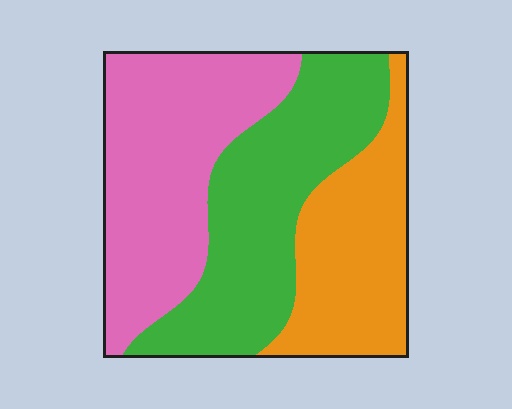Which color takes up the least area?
Orange, at roughly 25%.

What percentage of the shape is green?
Green covers 36% of the shape.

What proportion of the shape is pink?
Pink covers around 35% of the shape.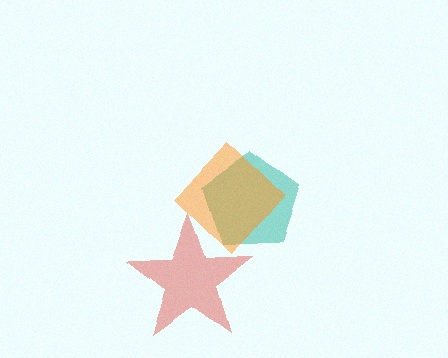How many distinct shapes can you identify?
There are 3 distinct shapes: a teal pentagon, an orange diamond, a red star.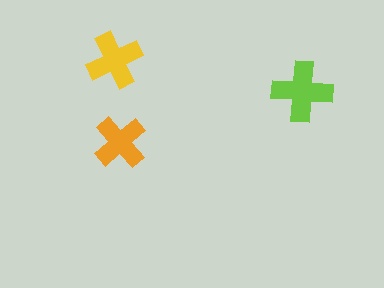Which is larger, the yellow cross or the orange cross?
The yellow one.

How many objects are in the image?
There are 3 objects in the image.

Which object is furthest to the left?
The yellow cross is leftmost.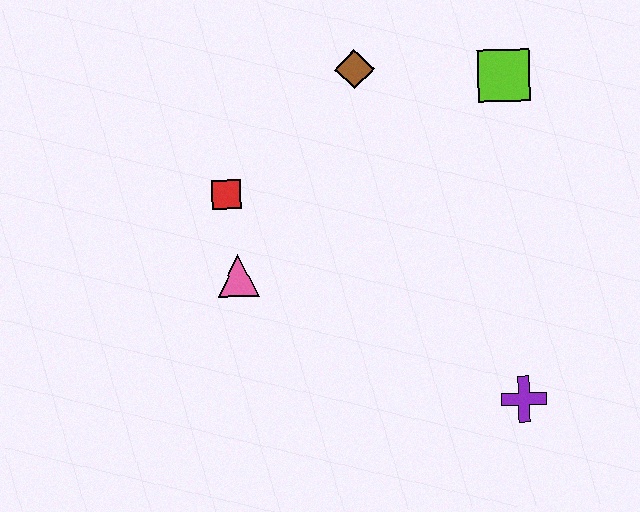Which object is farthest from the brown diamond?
The purple cross is farthest from the brown diamond.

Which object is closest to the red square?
The pink triangle is closest to the red square.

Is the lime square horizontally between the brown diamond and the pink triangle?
No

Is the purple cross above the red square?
No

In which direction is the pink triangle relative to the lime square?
The pink triangle is to the left of the lime square.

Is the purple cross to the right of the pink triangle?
Yes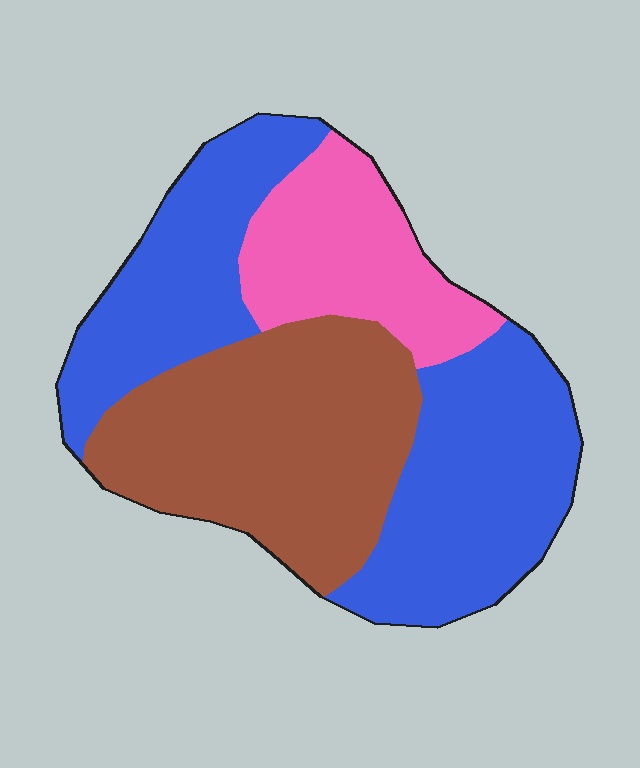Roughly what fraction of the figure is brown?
Brown takes up about one third (1/3) of the figure.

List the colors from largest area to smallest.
From largest to smallest: blue, brown, pink.